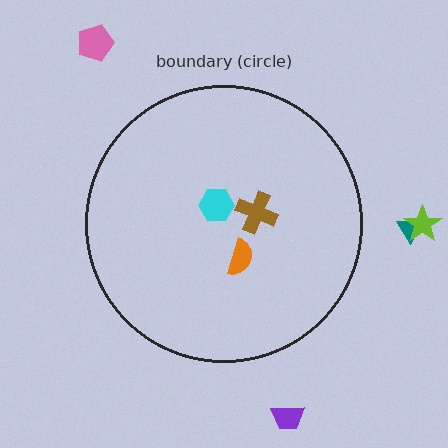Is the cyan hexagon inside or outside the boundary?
Inside.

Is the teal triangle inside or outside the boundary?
Outside.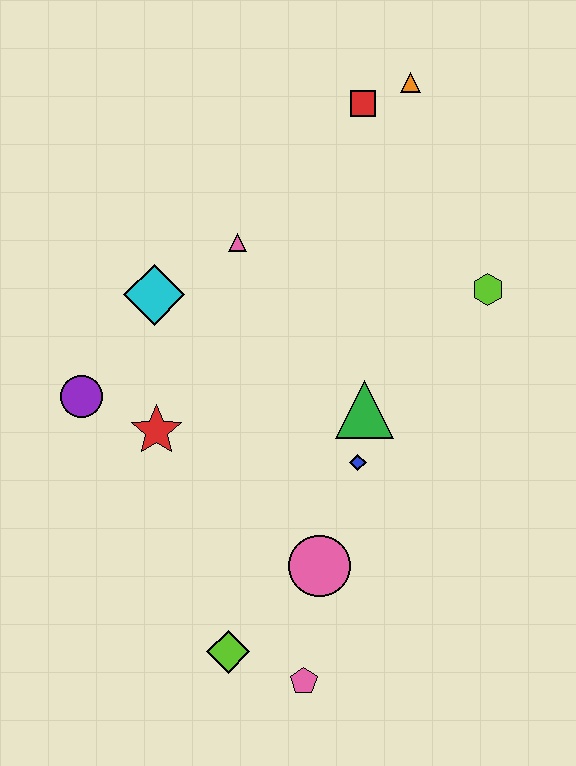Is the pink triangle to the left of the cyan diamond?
No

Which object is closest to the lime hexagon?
The green triangle is closest to the lime hexagon.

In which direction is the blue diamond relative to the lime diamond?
The blue diamond is above the lime diamond.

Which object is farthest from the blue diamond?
The orange triangle is farthest from the blue diamond.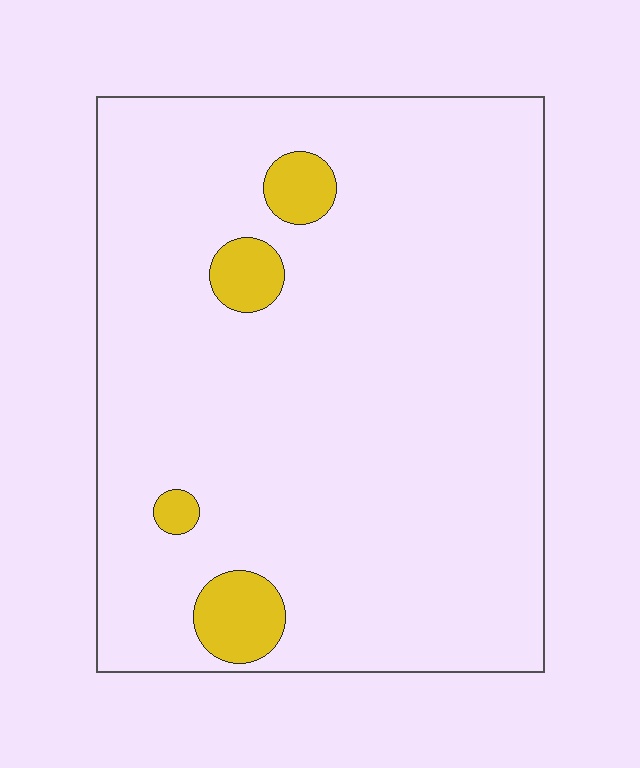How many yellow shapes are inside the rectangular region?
4.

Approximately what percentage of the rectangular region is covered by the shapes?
Approximately 5%.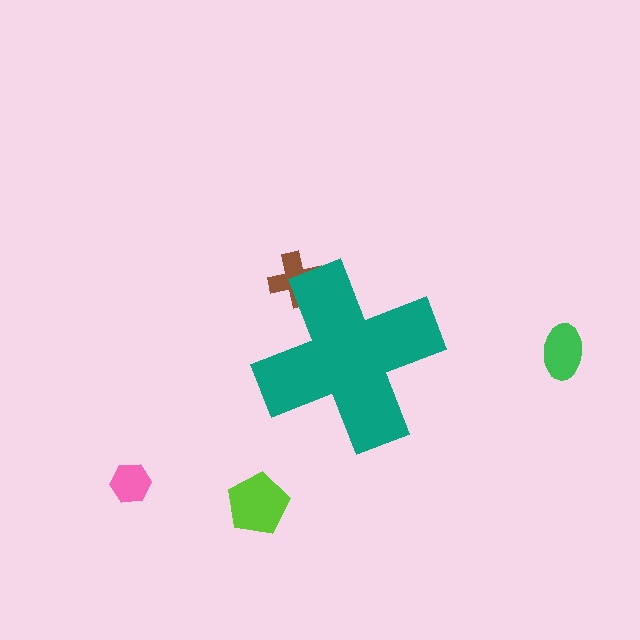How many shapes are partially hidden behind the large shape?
1 shape is partially hidden.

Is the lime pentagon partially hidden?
No, the lime pentagon is fully visible.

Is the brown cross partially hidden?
Yes, the brown cross is partially hidden behind the teal cross.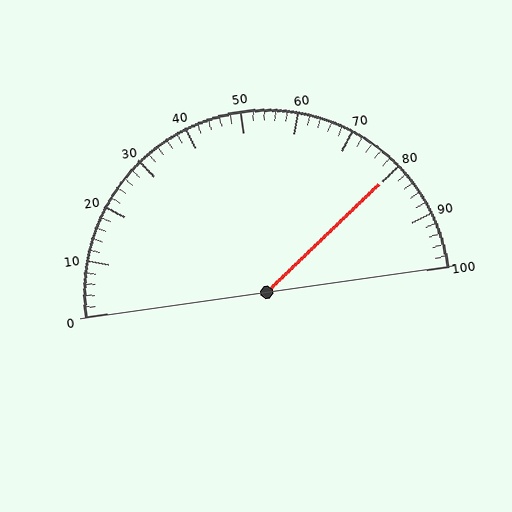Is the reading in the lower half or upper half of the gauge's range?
The reading is in the upper half of the range (0 to 100).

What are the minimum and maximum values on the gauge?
The gauge ranges from 0 to 100.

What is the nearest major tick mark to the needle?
The nearest major tick mark is 80.